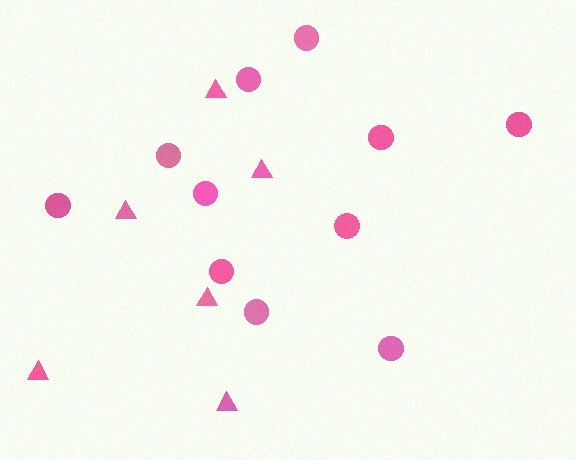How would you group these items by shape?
There are 2 groups: one group of triangles (6) and one group of circles (11).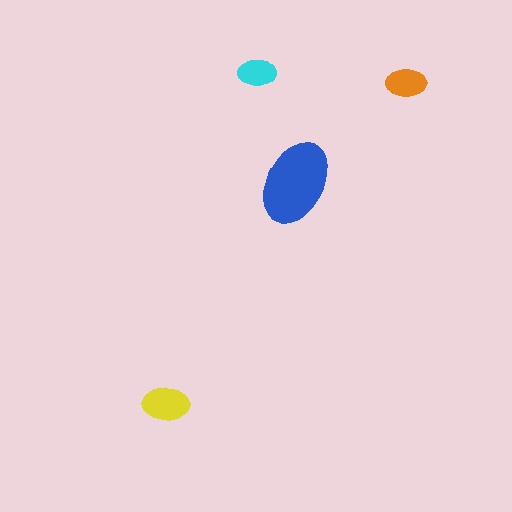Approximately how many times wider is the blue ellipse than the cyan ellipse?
About 2 times wider.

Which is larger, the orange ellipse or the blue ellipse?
The blue one.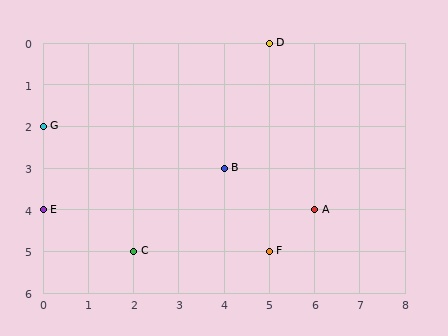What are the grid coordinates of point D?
Point D is at grid coordinates (5, 0).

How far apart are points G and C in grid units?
Points G and C are 2 columns and 3 rows apart (about 3.6 grid units diagonally).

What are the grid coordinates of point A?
Point A is at grid coordinates (6, 4).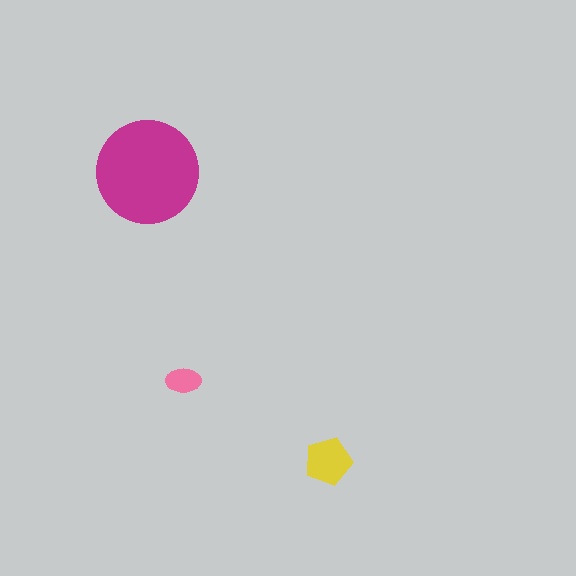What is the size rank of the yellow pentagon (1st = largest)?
2nd.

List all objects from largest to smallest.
The magenta circle, the yellow pentagon, the pink ellipse.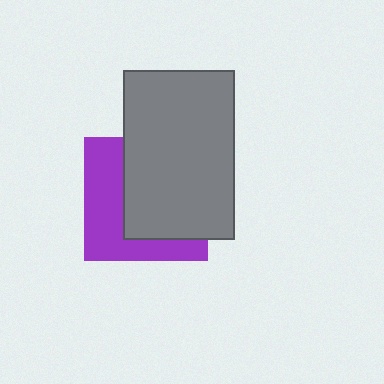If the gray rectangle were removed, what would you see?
You would see the complete purple square.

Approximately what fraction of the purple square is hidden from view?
Roughly 56% of the purple square is hidden behind the gray rectangle.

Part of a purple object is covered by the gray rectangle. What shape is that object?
It is a square.